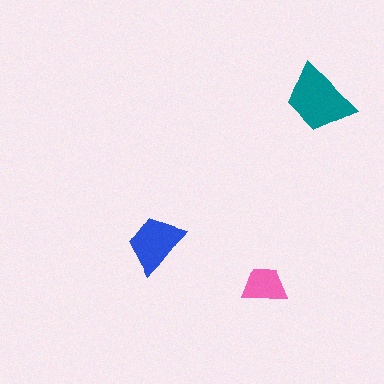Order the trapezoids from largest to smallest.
the teal one, the blue one, the pink one.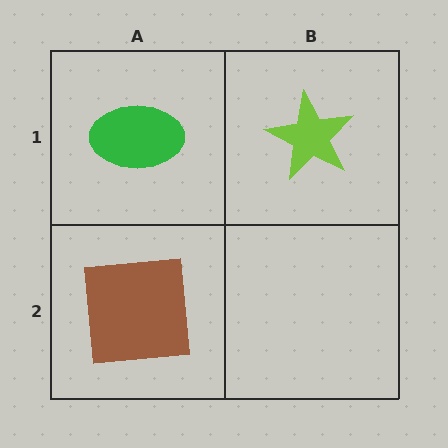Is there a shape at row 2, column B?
No, that cell is empty.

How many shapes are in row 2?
1 shape.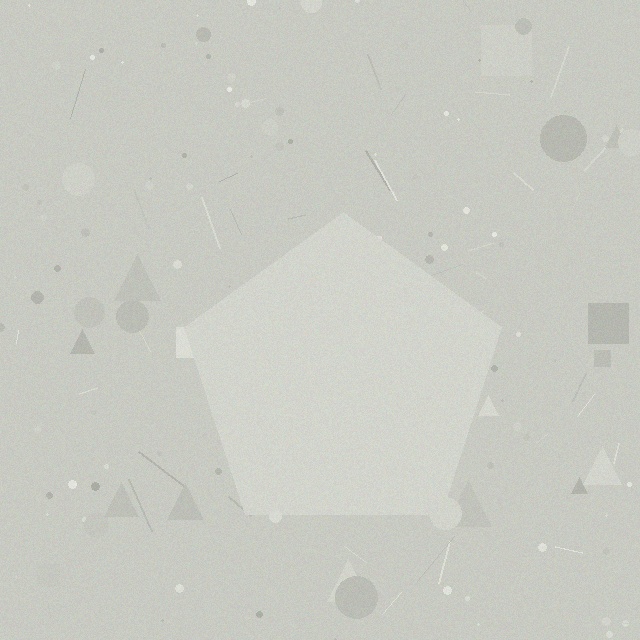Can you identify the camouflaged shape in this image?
The camouflaged shape is a pentagon.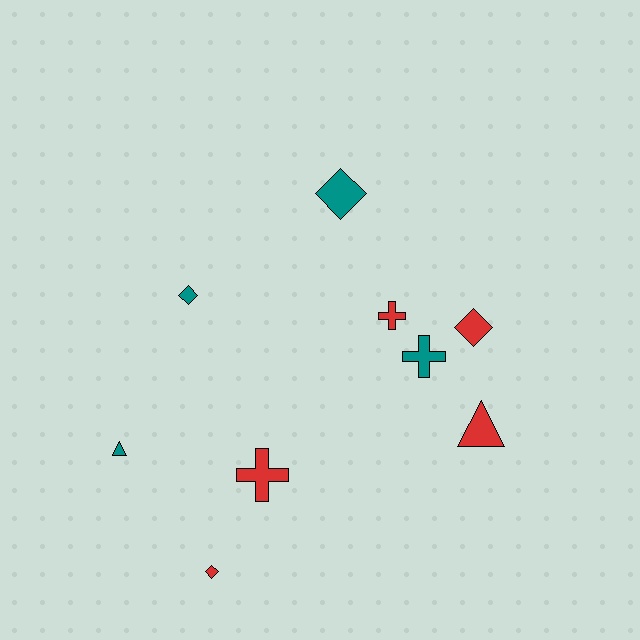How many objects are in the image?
There are 9 objects.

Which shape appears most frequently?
Diamond, with 4 objects.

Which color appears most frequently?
Red, with 5 objects.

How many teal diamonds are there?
There are 2 teal diamonds.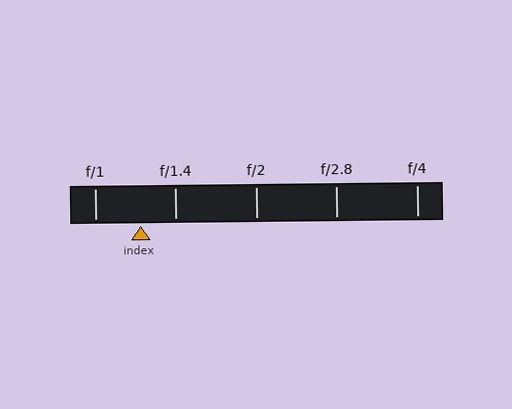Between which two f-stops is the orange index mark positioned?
The index mark is between f/1 and f/1.4.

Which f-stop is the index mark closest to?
The index mark is closest to f/1.4.